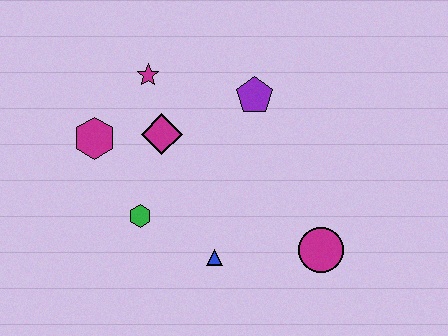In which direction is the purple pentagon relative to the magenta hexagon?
The purple pentagon is to the right of the magenta hexagon.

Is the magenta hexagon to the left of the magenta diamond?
Yes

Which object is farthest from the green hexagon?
The magenta circle is farthest from the green hexagon.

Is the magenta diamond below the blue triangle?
No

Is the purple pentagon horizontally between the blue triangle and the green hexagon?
No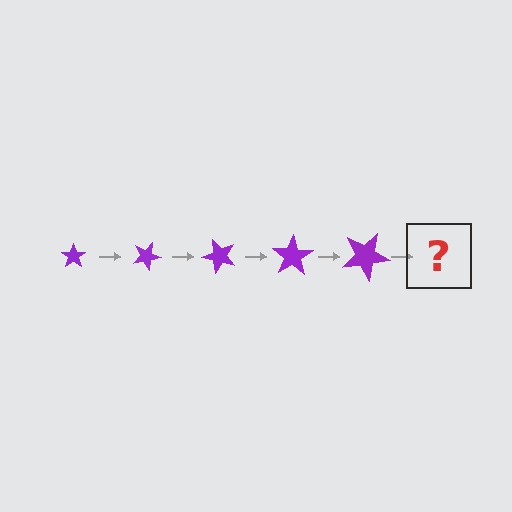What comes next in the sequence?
The next element should be a star, larger than the previous one and rotated 125 degrees from the start.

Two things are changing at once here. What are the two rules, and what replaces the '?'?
The two rules are that the star grows larger each step and it rotates 25 degrees each step. The '?' should be a star, larger than the previous one and rotated 125 degrees from the start.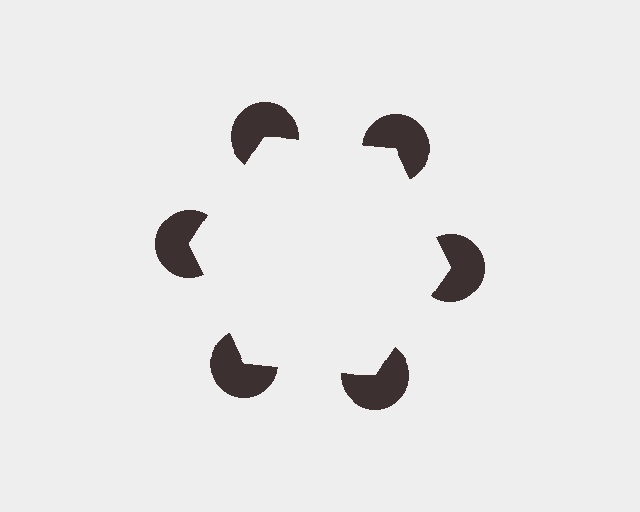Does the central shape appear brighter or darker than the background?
It typically appears slightly brighter than the background, even though no actual brightness change is drawn.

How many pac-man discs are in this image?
There are 6 — one at each vertex of the illusory hexagon.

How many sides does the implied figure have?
6 sides.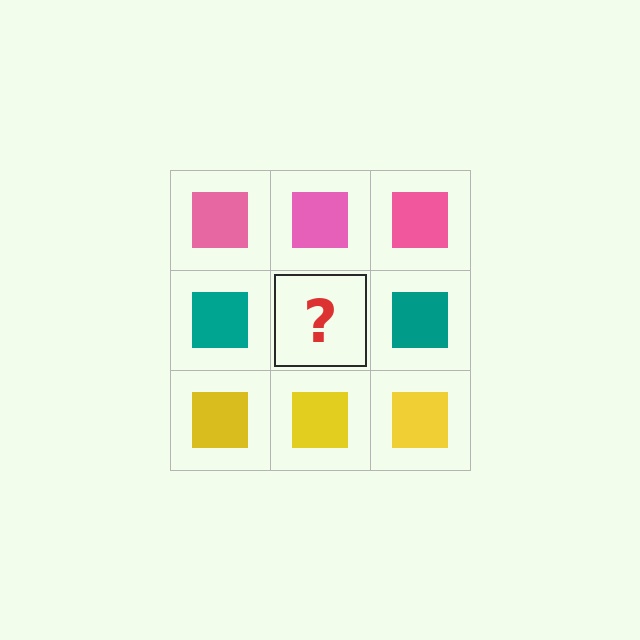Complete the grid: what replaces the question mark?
The question mark should be replaced with a teal square.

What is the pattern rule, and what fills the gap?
The rule is that each row has a consistent color. The gap should be filled with a teal square.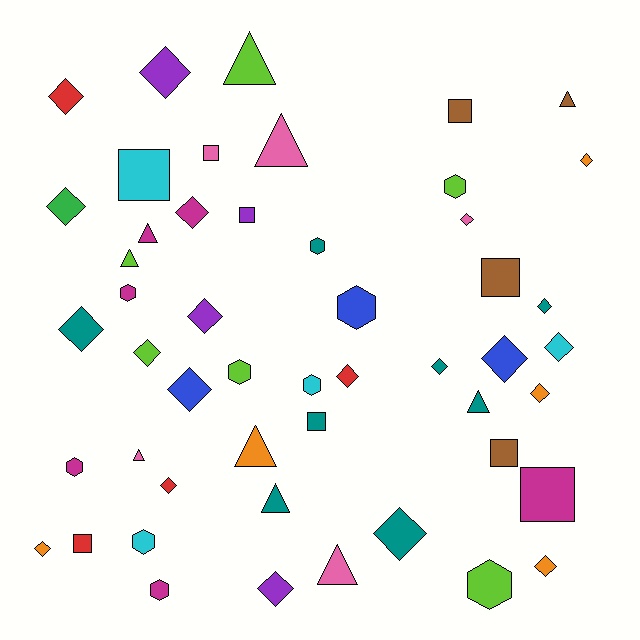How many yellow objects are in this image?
There are no yellow objects.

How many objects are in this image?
There are 50 objects.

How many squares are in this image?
There are 9 squares.